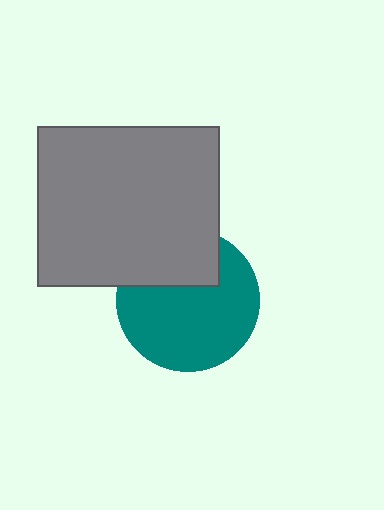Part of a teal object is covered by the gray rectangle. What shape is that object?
It is a circle.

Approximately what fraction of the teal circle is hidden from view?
Roughly 30% of the teal circle is hidden behind the gray rectangle.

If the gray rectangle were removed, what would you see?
You would see the complete teal circle.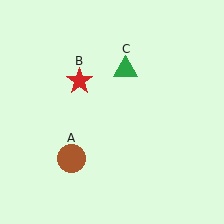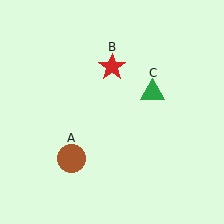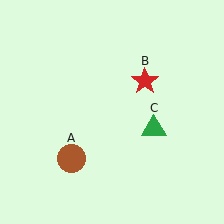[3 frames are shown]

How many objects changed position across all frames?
2 objects changed position: red star (object B), green triangle (object C).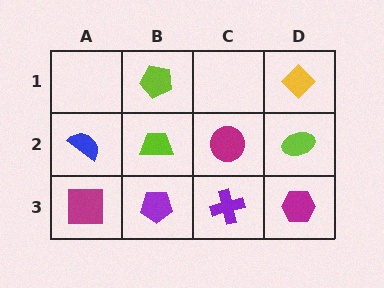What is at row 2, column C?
A magenta circle.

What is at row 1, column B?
A lime pentagon.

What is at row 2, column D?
A lime ellipse.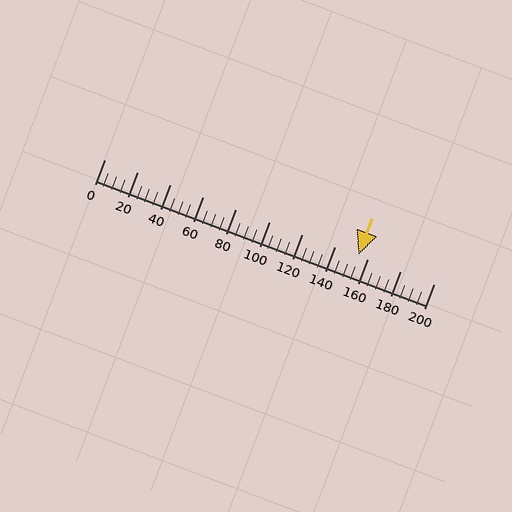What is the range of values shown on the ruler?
The ruler shows values from 0 to 200.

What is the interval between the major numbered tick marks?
The major tick marks are spaced 20 units apart.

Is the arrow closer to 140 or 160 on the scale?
The arrow is closer to 160.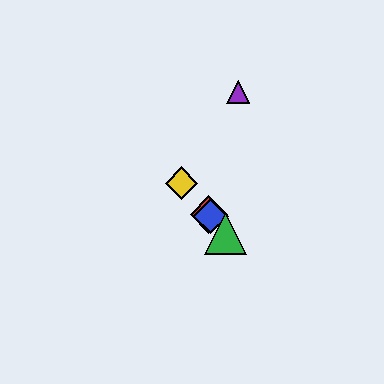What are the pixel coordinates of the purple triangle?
The purple triangle is at (238, 92).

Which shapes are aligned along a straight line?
The red diamond, the blue diamond, the green triangle, the yellow diamond are aligned along a straight line.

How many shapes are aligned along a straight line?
4 shapes (the red diamond, the blue diamond, the green triangle, the yellow diamond) are aligned along a straight line.